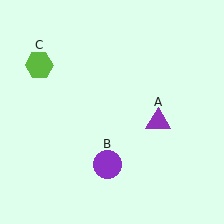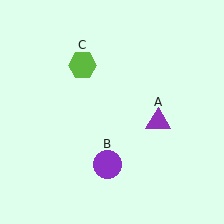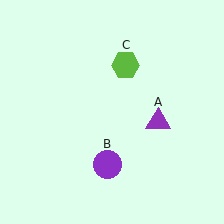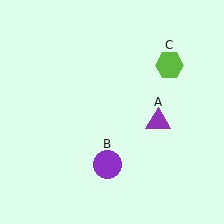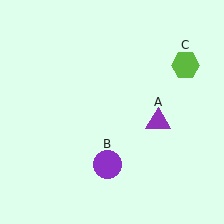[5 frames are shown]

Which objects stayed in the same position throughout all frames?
Purple triangle (object A) and purple circle (object B) remained stationary.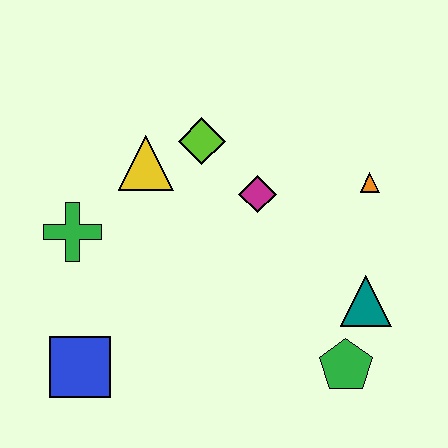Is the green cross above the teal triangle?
Yes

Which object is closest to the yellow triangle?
The lime diamond is closest to the yellow triangle.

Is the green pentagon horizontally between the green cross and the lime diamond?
No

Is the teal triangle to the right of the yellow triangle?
Yes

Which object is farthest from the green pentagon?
The green cross is farthest from the green pentagon.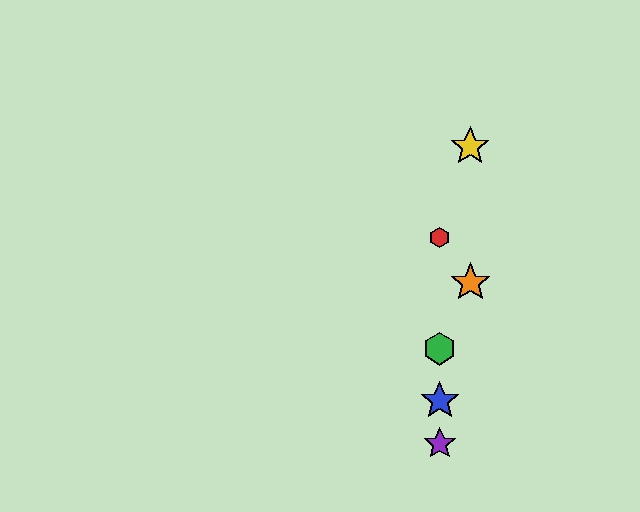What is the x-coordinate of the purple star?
The purple star is at x≈440.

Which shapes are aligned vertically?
The red hexagon, the blue star, the green hexagon, the purple star are aligned vertically.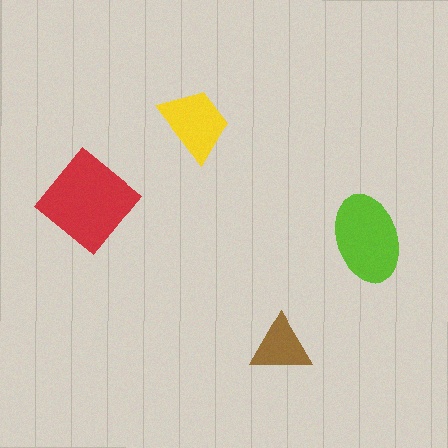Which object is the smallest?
The brown triangle.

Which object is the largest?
The red diamond.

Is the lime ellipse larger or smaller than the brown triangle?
Larger.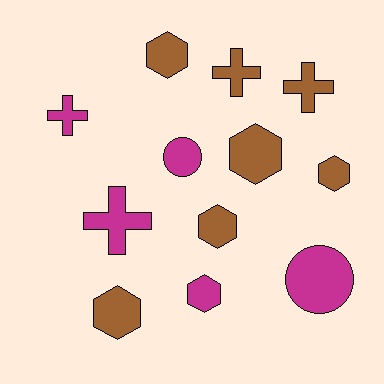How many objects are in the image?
There are 12 objects.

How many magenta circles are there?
There are 2 magenta circles.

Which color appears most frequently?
Brown, with 7 objects.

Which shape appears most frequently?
Hexagon, with 6 objects.